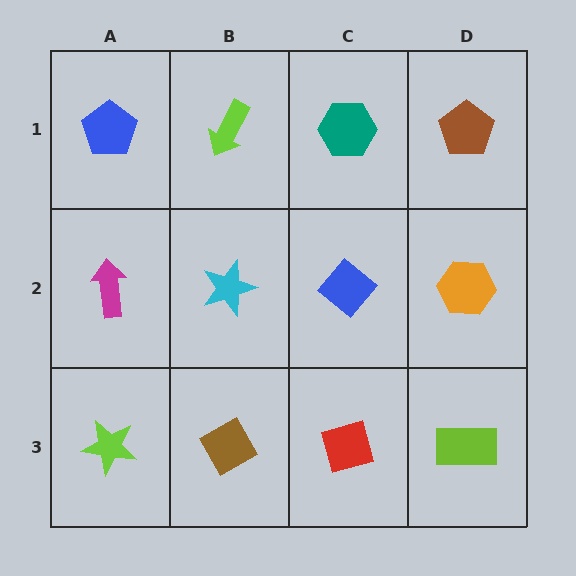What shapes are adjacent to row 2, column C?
A teal hexagon (row 1, column C), a red diamond (row 3, column C), a cyan star (row 2, column B), an orange hexagon (row 2, column D).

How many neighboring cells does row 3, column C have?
3.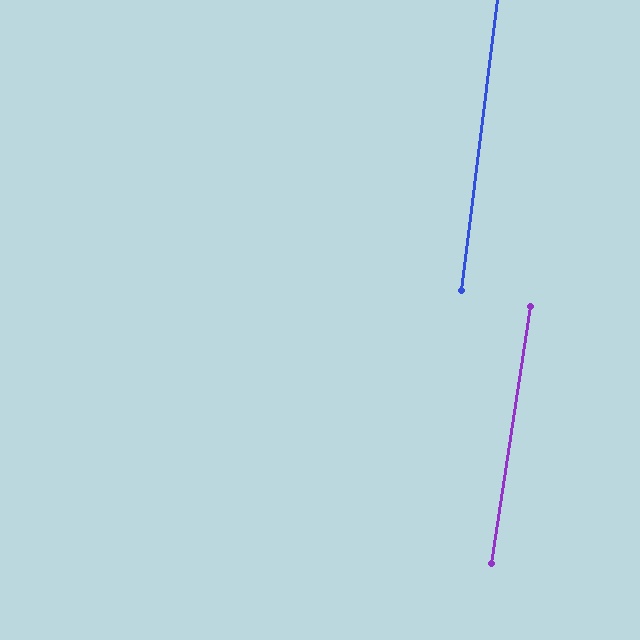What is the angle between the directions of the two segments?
Approximately 2 degrees.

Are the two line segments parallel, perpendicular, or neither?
Parallel — their directions differ by only 1.5°.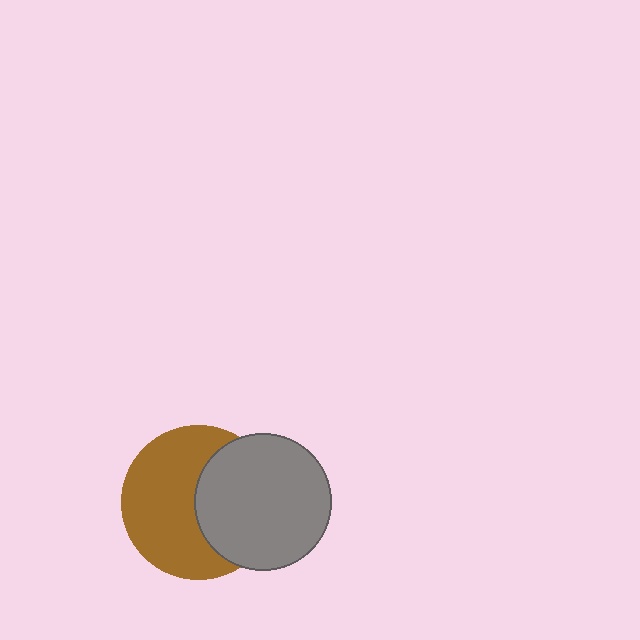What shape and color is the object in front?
The object in front is a gray circle.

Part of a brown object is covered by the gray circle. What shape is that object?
It is a circle.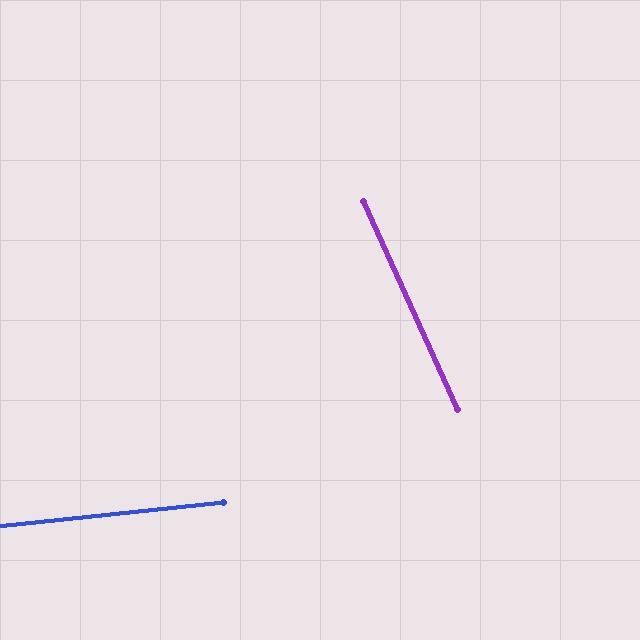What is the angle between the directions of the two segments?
Approximately 72 degrees.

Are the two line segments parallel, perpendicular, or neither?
Neither parallel nor perpendicular — they differ by about 72°.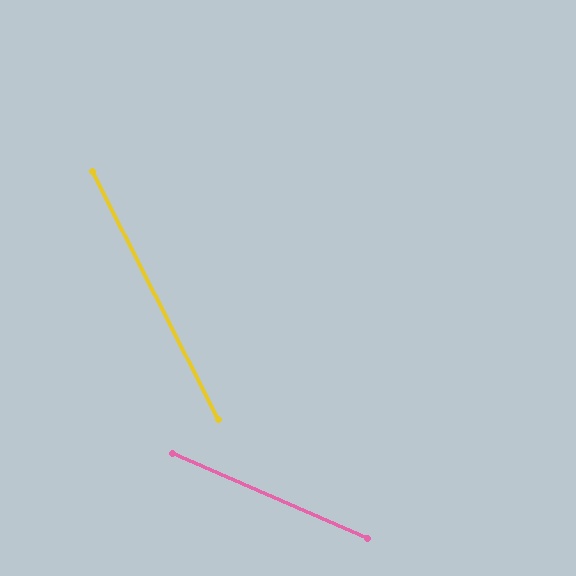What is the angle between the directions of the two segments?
Approximately 40 degrees.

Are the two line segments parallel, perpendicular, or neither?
Neither parallel nor perpendicular — they differ by about 40°.